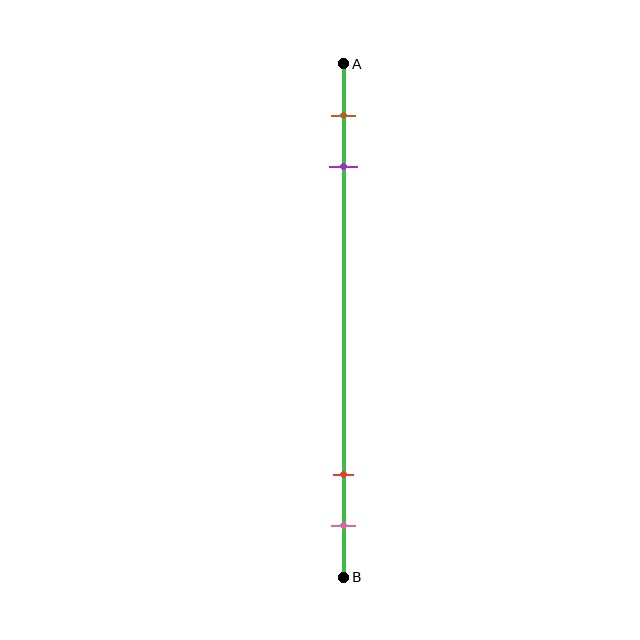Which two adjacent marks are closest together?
The red and pink marks are the closest adjacent pair.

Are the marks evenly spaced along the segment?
No, the marks are not evenly spaced.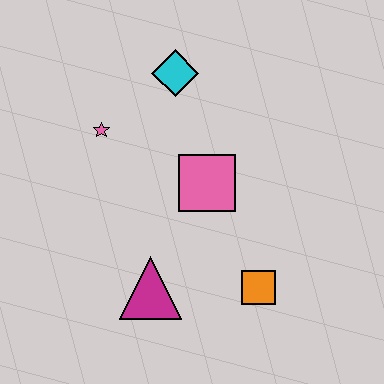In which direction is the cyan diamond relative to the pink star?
The cyan diamond is to the right of the pink star.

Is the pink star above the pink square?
Yes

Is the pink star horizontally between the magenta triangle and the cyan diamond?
No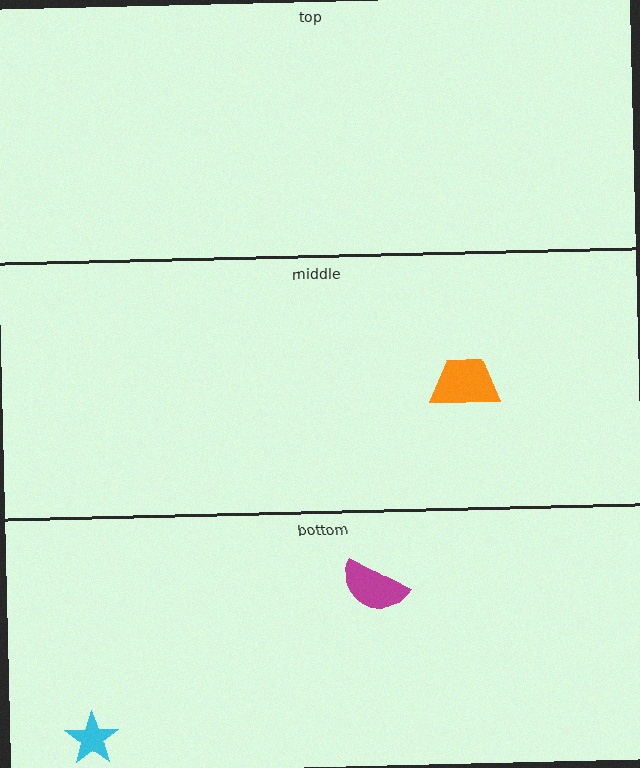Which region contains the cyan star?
The bottom region.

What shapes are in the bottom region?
The cyan star, the magenta semicircle.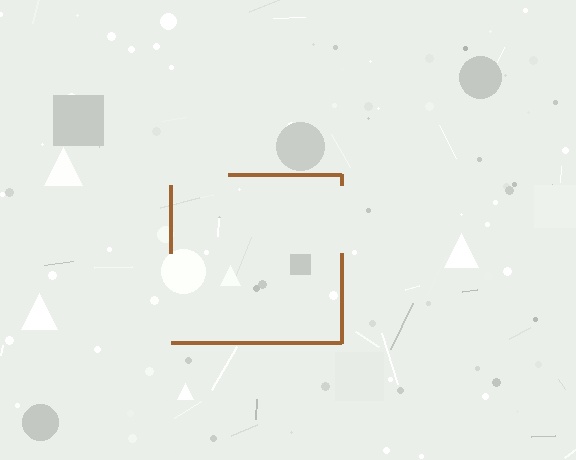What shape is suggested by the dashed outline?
The dashed outline suggests a square.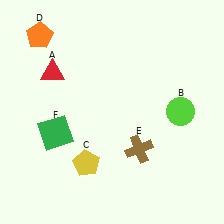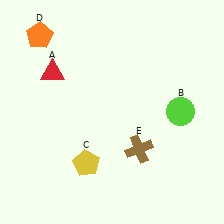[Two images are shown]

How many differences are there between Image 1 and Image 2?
There is 1 difference between the two images.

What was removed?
The green square (F) was removed in Image 2.